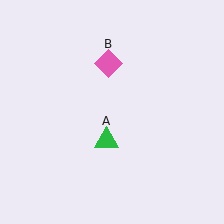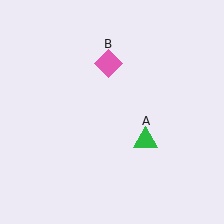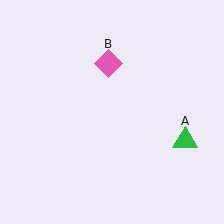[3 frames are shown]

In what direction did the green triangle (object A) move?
The green triangle (object A) moved right.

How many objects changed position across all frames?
1 object changed position: green triangle (object A).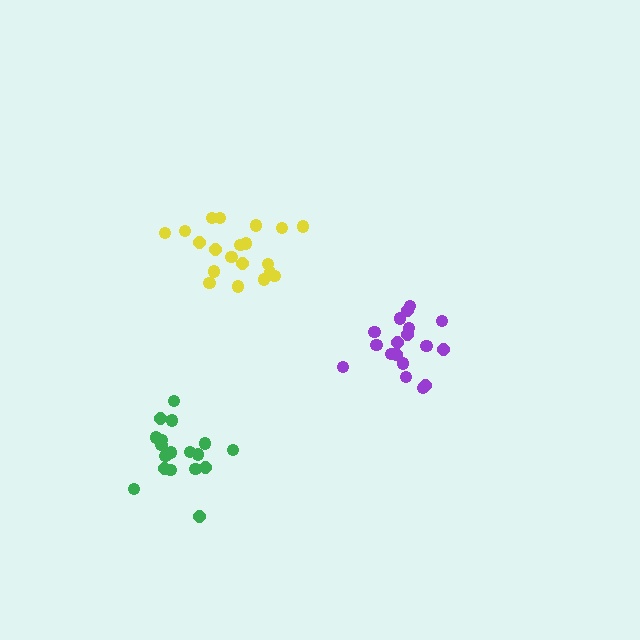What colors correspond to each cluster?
The clusters are colored: yellow, purple, green.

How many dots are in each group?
Group 1: 20 dots, Group 2: 18 dots, Group 3: 18 dots (56 total).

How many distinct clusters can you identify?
There are 3 distinct clusters.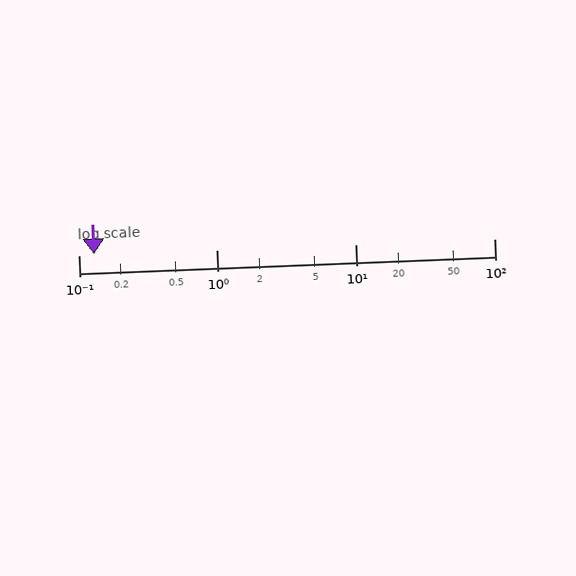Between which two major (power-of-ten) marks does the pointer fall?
The pointer is between 0.1 and 1.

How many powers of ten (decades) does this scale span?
The scale spans 3 decades, from 0.1 to 100.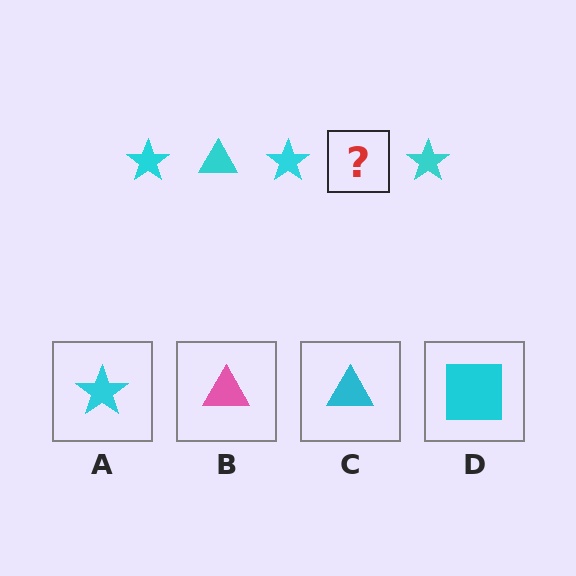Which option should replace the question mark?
Option C.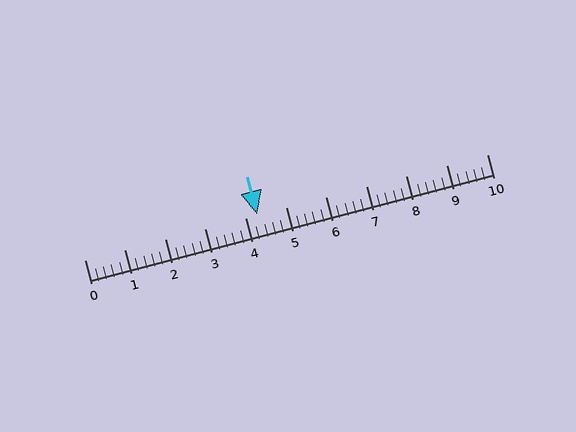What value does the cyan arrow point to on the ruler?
The cyan arrow points to approximately 4.3.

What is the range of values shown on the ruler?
The ruler shows values from 0 to 10.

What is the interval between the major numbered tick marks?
The major tick marks are spaced 1 units apart.